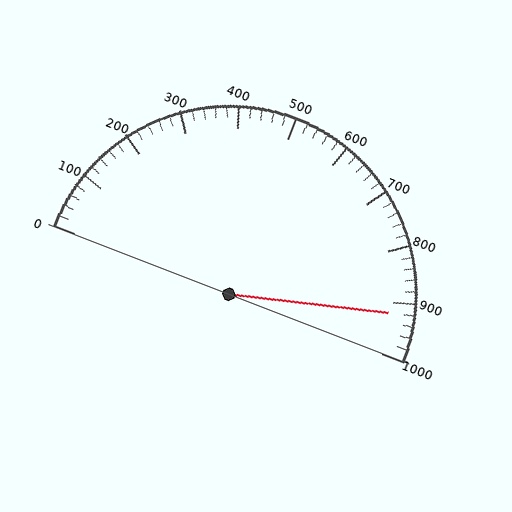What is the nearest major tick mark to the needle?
The nearest major tick mark is 900.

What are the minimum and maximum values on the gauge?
The gauge ranges from 0 to 1000.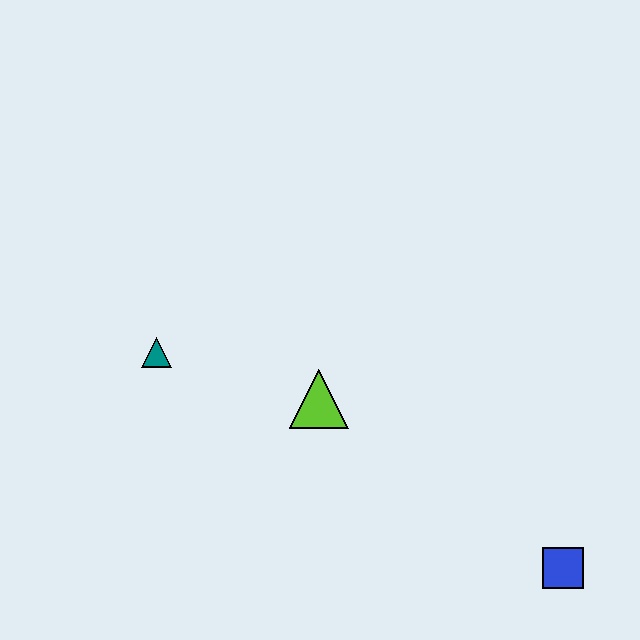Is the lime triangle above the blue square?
Yes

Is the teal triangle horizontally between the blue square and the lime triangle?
No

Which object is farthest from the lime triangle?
The blue square is farthest from the lime triangle.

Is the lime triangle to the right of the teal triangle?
Yes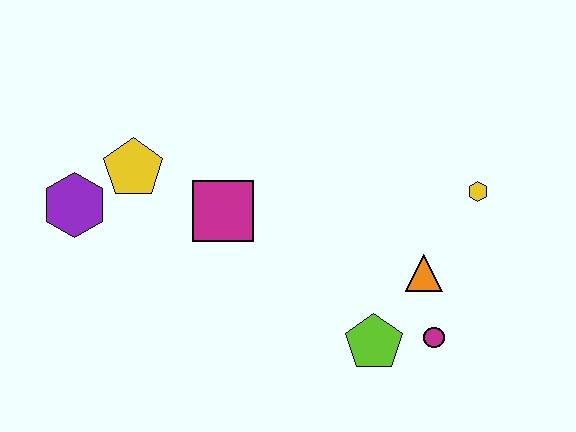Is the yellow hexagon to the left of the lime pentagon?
No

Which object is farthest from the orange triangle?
The purple hexagon is farthest from the orange triangle.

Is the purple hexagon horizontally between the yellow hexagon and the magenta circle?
No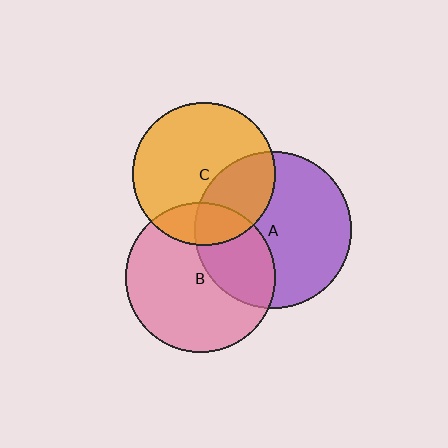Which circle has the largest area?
Circle A (purple).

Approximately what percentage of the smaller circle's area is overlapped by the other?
Approximately 30%.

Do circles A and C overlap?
Yes.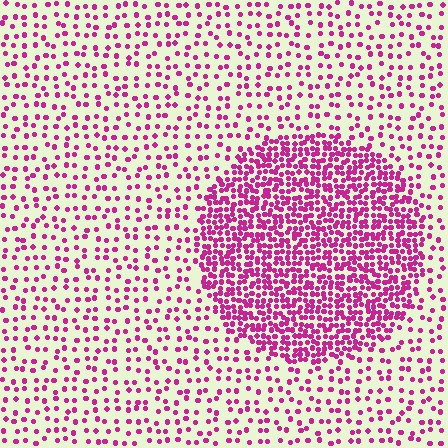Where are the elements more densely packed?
The elements are more densely packed inside the circle boundary.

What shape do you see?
I see a circle.